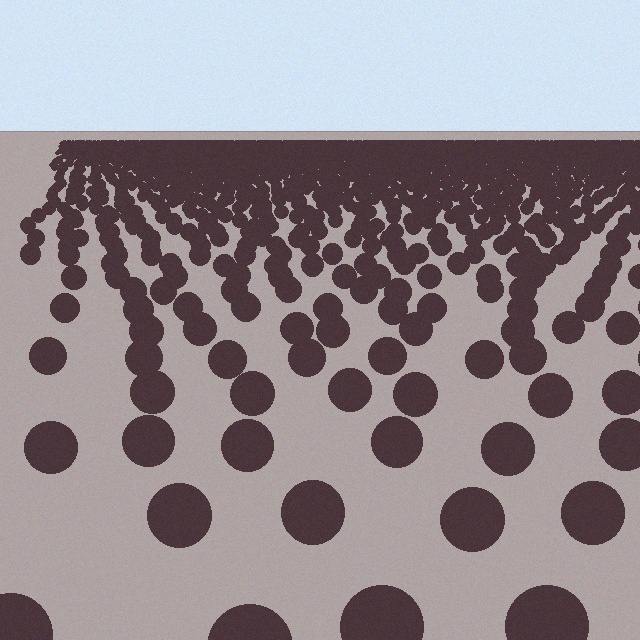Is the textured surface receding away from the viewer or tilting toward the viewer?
The surface is receding away from the viewer. Texture elements get smaller and denser toward the top.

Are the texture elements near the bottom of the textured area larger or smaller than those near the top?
Larger. Near the bottom, elements are closer to the viewer and appear at a bigger on-screen size.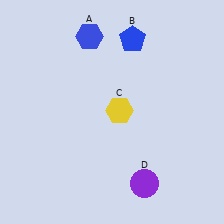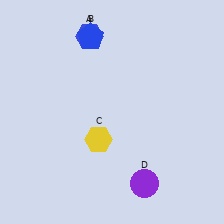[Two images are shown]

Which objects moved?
The objects that moved are: the blue pentagon (B), the yellow hexagon (C).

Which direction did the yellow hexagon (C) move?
The yellow hexagon (C) moved down.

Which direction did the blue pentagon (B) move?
The blue pentagon (B) moved left.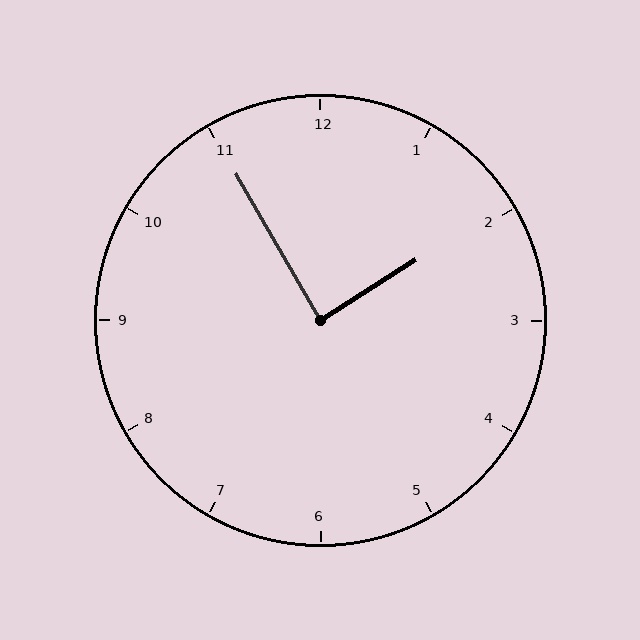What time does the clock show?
1:55.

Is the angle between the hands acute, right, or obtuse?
It is right.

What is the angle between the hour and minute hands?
Approximately 88 degrees.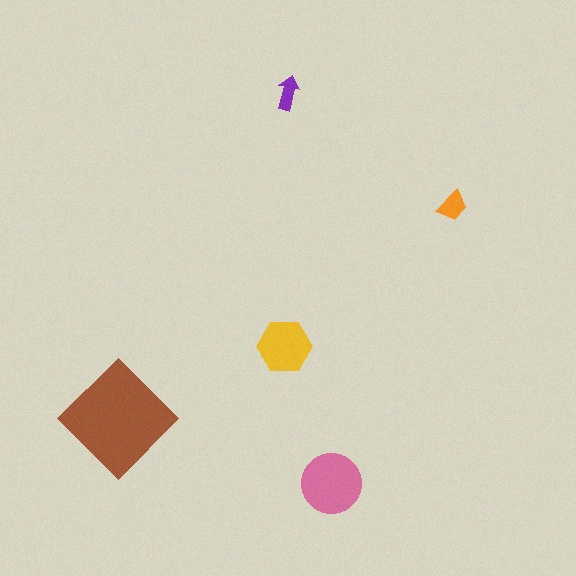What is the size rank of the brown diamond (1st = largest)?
1st.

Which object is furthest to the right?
The orange trapezoid is rightmost.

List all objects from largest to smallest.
The brown diamond, the pink circle, the yellow hexagon, the orange trapezoid, the purple arrow.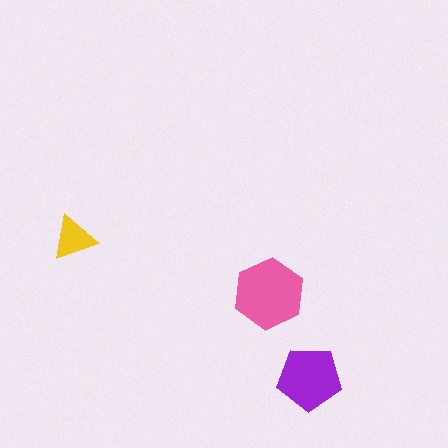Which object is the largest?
The pink hexagon.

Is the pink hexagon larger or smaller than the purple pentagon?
Larger.